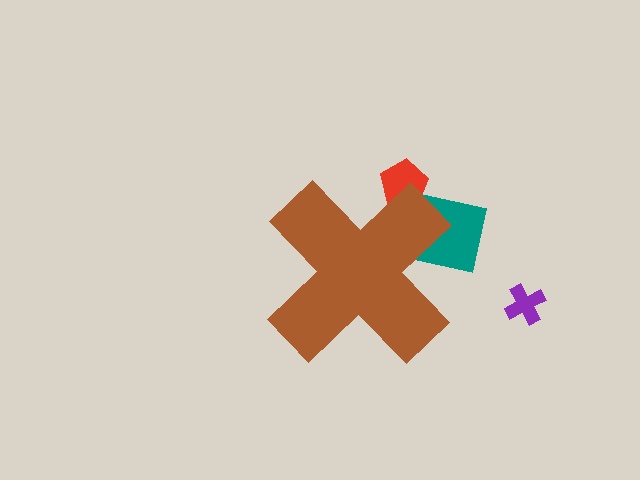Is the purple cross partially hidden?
No, the purple cross is fully visible.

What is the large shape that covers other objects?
A brown cross.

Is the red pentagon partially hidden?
Yes, the red pentagon is partially hidden behind the brown cross.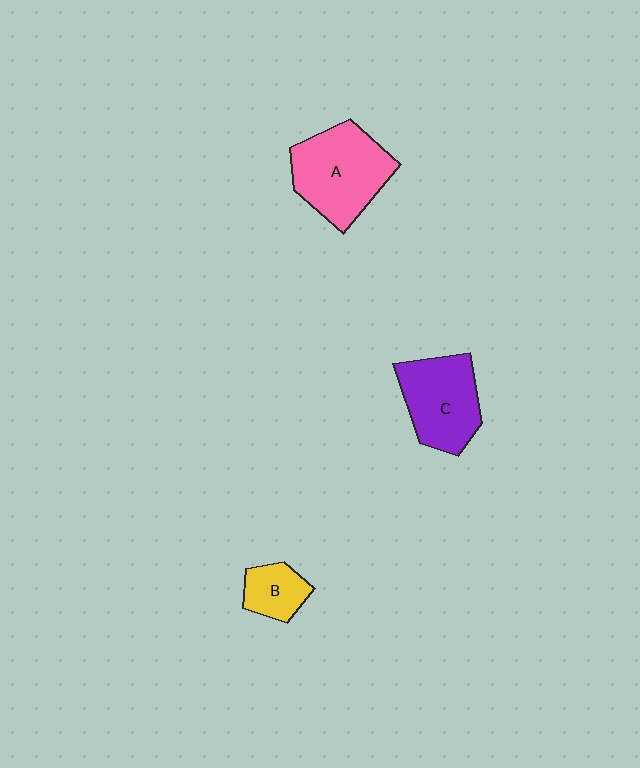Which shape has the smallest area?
Shape B (yellow).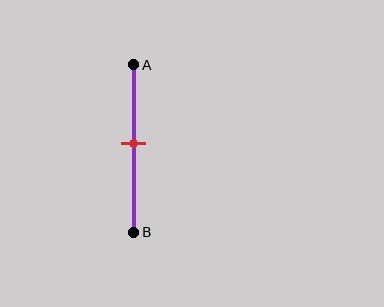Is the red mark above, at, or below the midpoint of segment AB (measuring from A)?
The red mark is approximately at the midpoint of segment AB.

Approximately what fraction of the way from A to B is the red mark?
The red mark is approximately 45% of the way from A to B.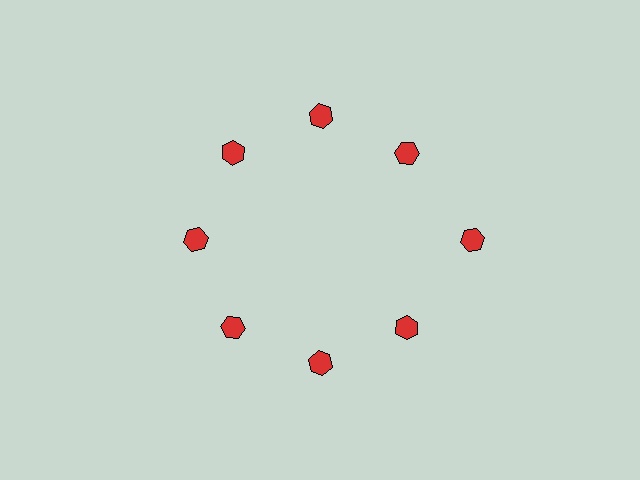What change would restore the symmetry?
The symmetry would be restored by moving it inward, back onto the ring so that all 8 hexagons sit at equal angles and equal distance from the center.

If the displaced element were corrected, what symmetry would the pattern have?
It would have 8-fold rotational symmetry — the pattern would map onto itself every 45 degrees.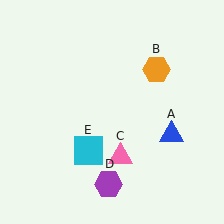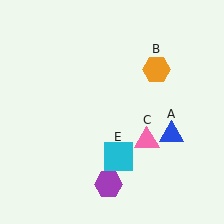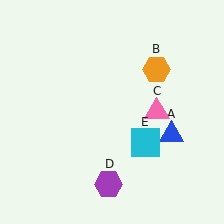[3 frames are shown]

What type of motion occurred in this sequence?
The pink triangle (object C), cyan square (object E) rotated counterclockwise around the center of the scene.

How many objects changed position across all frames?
2 objects changed position: pink triangle (object C), cyan square (object E).